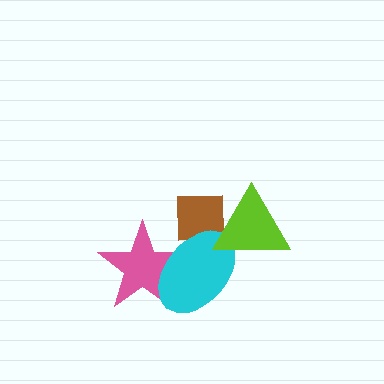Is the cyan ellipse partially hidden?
Yes, it is partially covered by another shape.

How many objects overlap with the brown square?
2 objects overlap with the brown square.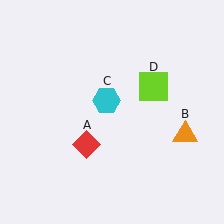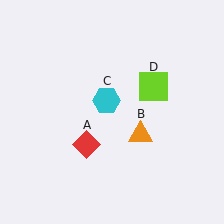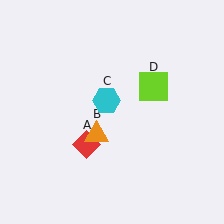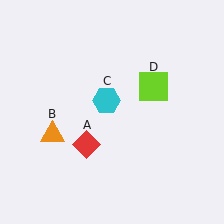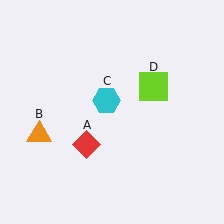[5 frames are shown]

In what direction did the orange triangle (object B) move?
The orange triangle (object B) moved left.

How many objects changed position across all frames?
1 object changed position: orange triangle (object B).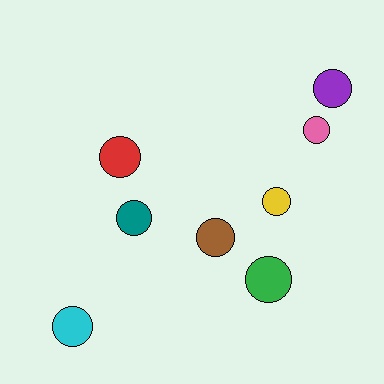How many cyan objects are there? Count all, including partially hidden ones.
There is 1 cyan object.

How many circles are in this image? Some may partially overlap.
There are 8 circles.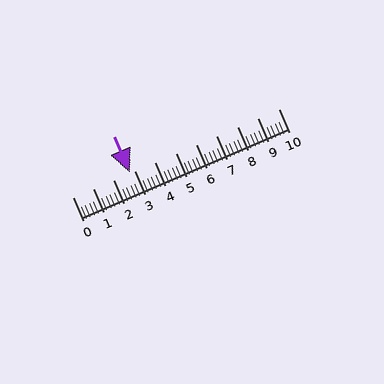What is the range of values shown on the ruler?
The ruler shows values from 0 to 10.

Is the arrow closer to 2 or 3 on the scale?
The arrow is closer to 3.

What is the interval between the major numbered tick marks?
The major tick marks are spaced 1 units apart.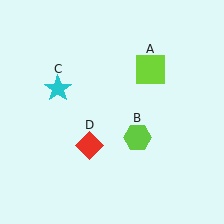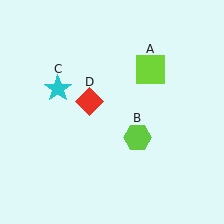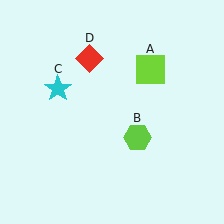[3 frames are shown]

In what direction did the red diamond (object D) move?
The red diamond (object D) moved up.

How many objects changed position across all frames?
1 object changed position: red diamond (object D).